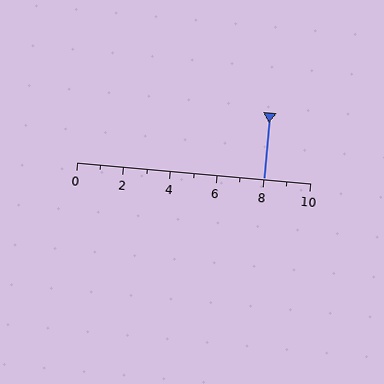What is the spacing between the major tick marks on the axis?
The major ticks are spaced 2 apart.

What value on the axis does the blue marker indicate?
The marker indicates approximately 8.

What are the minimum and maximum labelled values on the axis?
The axis runs from 0 to 10.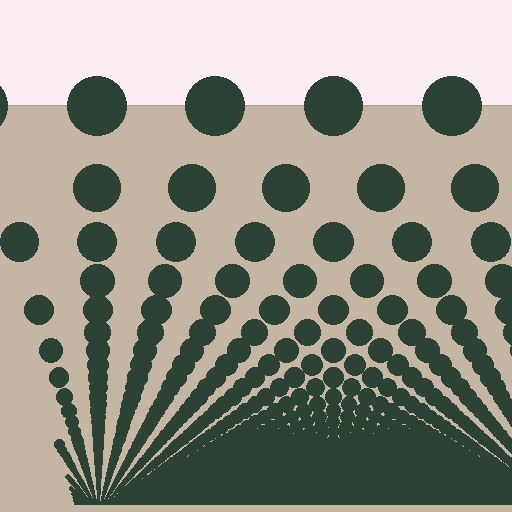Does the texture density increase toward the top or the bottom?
Density increases toward the bottom.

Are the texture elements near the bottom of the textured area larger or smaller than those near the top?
Smaller. The gradient is inverted — elements near the bottom are smaller and denser.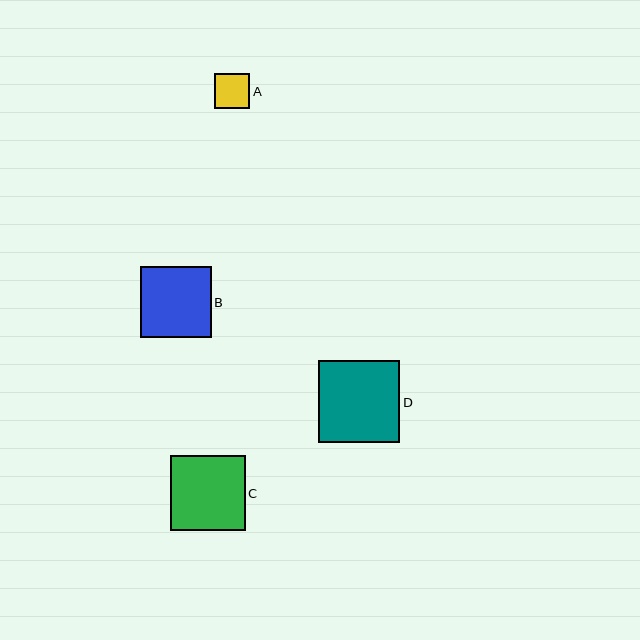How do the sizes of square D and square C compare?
Square D and square C are approximately the same size.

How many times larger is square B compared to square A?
Square B is approximately 2.0 times the size of square A.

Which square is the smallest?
Square A is the smallest with a size of approximately 35 pixels.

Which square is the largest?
Square D is the largest with a size of approximately 82 pixels.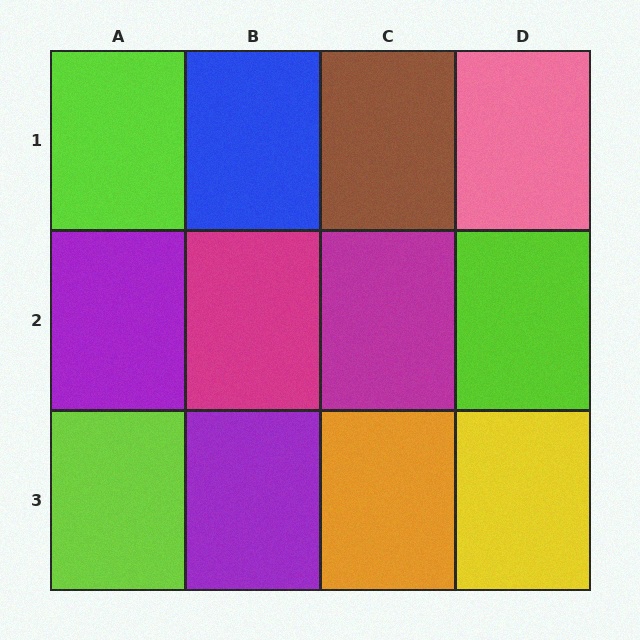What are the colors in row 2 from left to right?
Purple, magenta, magenta, lime.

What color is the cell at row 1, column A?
Lime.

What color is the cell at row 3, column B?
Purple.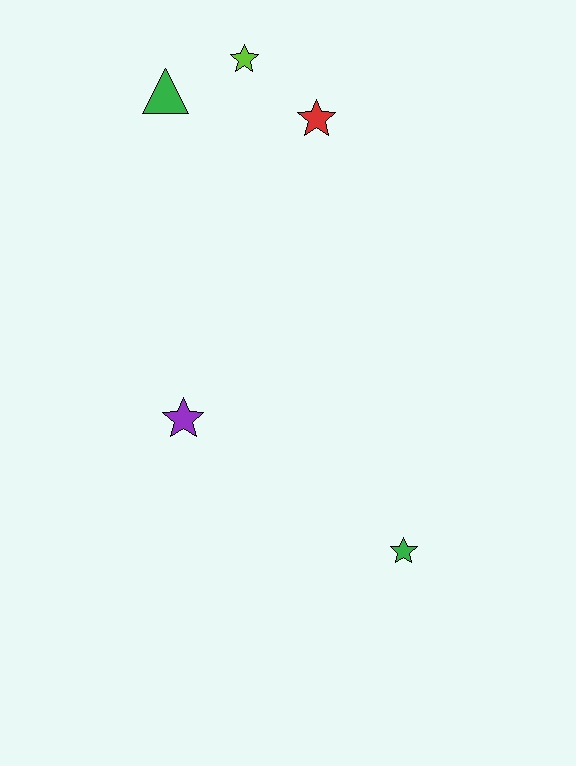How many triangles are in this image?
There is 1 triangle.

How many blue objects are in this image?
There are no blue objects.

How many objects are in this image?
There are 5 objects.